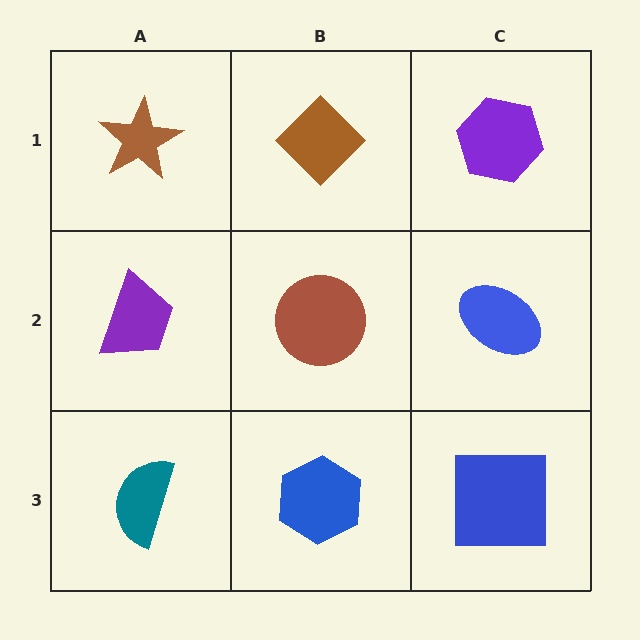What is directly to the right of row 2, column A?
A brown circle.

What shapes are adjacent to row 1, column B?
A brown circle (row 2, column B), a brown star (row 1, column A), a purple hexagon (row 1, column C).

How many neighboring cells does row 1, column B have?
3.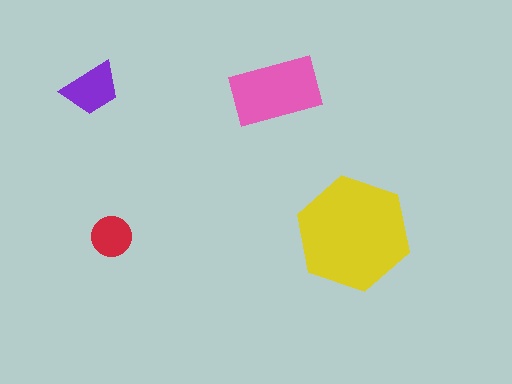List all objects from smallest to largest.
The red circle, the purple trapezoid, the pink rectangle, the yellow hexagon.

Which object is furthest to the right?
The yellow hexagon is rightmost.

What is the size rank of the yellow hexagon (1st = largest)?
1st.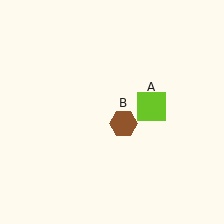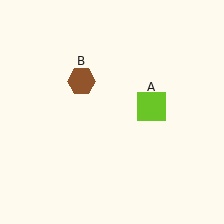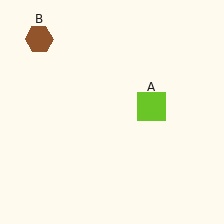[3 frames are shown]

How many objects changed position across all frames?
1 object changed position: brown hexagon (object B).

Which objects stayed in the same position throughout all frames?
Lime square (object A) remained stationary.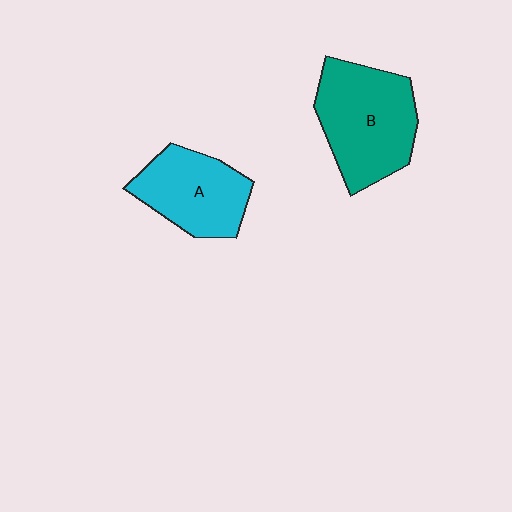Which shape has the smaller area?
Shape A (cyan).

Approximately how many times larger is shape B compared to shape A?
Approximately 1.3 times.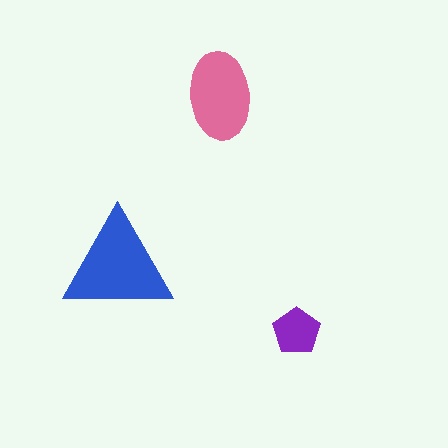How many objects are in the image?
There are 3 objects in the image.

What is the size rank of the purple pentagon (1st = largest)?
3rd.